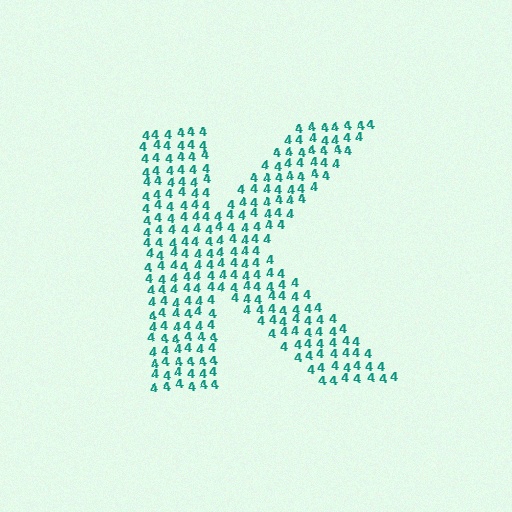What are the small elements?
The small elements are digit 4's.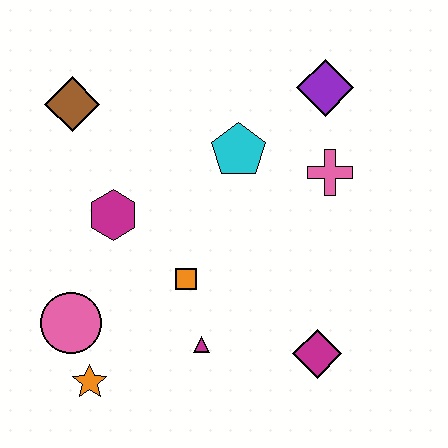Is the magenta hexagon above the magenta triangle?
Yes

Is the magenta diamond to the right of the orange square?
Yes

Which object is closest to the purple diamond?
The pink cross is closest to the purple diamond.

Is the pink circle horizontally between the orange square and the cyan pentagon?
No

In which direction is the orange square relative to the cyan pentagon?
The orange square is below the cyan pentagon.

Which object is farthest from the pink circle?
The purple diamond is farthest from the pink circle.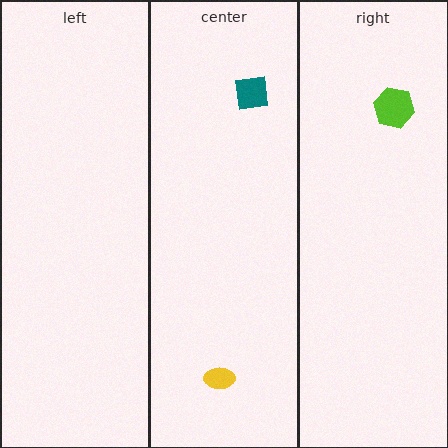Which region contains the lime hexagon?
The right region.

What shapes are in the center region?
The teal square, the yellow ellipse.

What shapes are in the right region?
The lime hexagon.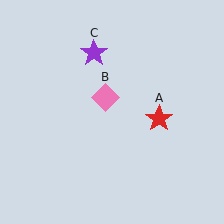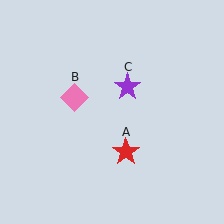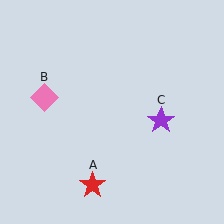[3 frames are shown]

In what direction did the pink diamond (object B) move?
The pink diamond (object B) moved left.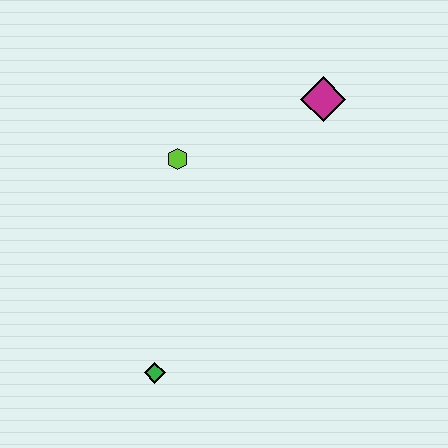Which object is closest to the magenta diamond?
The lime hexagon is closest to the magenta diamond.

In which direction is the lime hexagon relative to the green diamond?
The lime hexagon is above the green diamond.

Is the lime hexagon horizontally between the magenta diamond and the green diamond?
Yes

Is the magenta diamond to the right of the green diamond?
Yes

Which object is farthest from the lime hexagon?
The green diamond is farthest from the lime hexagon.